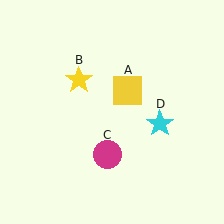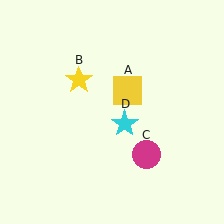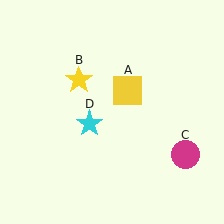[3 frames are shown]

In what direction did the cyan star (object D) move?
The cyan star (object D) moved left.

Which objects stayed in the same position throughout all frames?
Yellow square (object A) and yellow star (object B) remained stationary.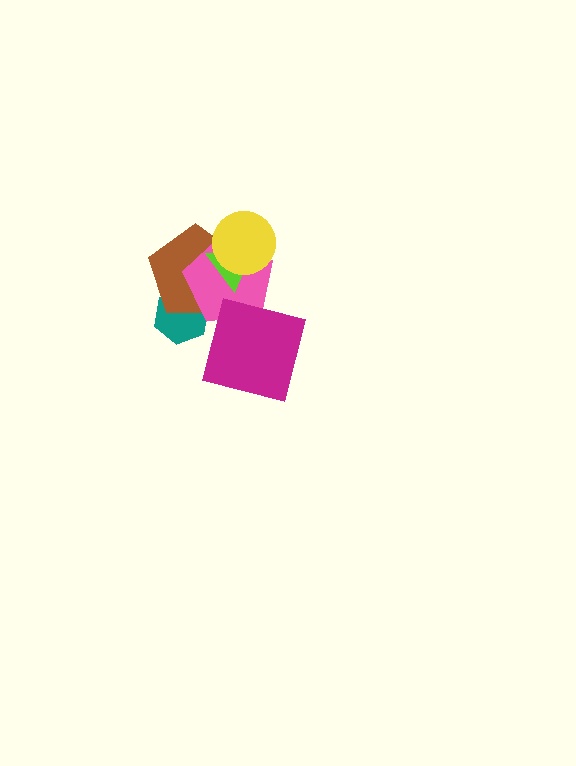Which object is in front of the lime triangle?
The yellow circle is in front of the lime triangle.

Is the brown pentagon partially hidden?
Yes, it is partially covered by another shape.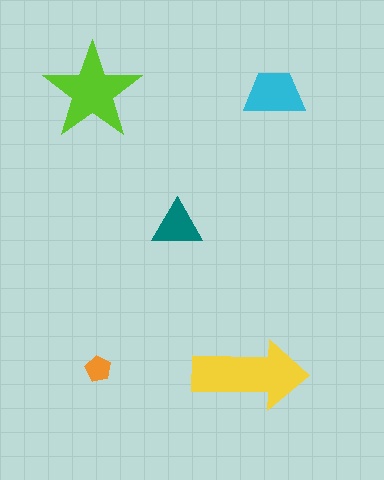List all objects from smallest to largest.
The orange pentagon, the teal triangle, the cyan trapezoid, the lime star, the yellow arrow.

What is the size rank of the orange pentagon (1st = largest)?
5th.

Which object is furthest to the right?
The cyan trapezoid is rightmost.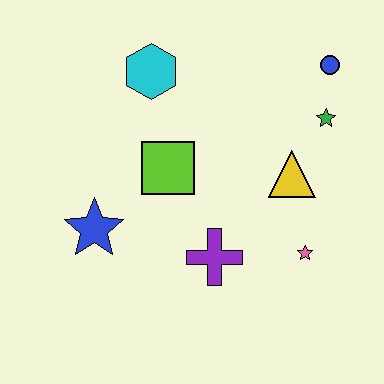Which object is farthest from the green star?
The blue star is farthest from the green star.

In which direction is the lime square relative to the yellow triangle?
The lime square is to the left of the yellow triangle.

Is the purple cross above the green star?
No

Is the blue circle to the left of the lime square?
No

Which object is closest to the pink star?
The yellow triangle is closest to the pink star.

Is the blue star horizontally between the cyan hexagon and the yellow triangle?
No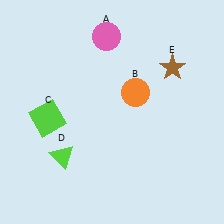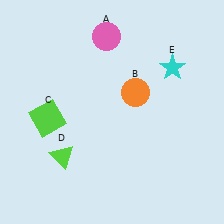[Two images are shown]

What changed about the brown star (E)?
In Image 1, E is brown. In Image 2, it changed to cyan.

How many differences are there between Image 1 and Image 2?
There is 1 difference between the two images.